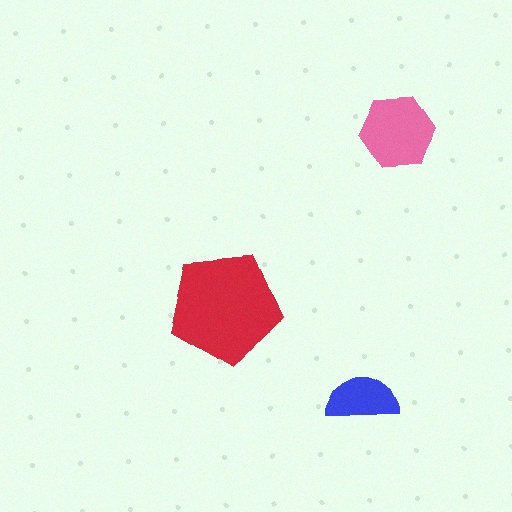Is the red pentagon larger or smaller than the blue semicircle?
Larger.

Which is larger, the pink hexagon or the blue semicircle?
The pink hexagon.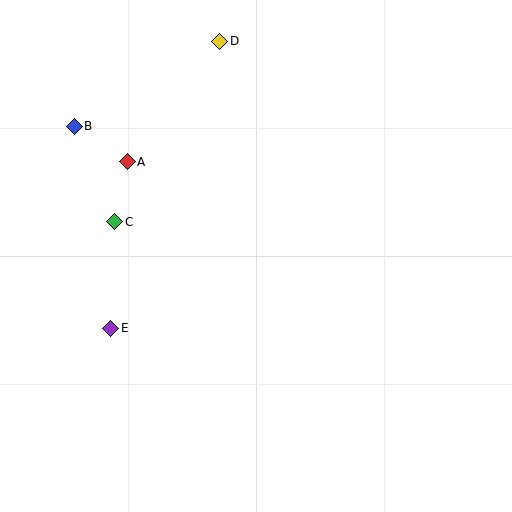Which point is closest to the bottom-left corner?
Point E is closest to the bottom-left corner.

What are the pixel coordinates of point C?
Point C is at (115, 222).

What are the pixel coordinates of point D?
Point D is at (220, 41).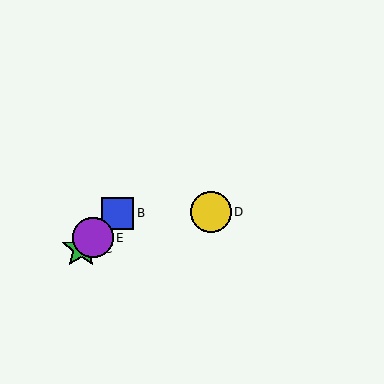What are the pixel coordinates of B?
Object B is at (118, 214).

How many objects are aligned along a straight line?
4 objects (A, B, C, E) are aligned along a straight line.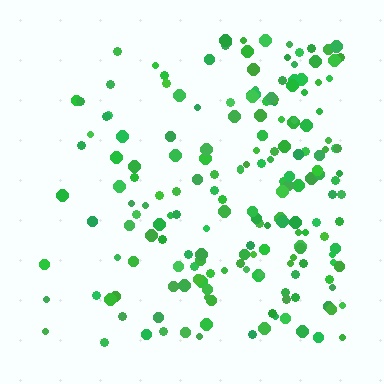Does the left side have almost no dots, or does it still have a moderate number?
Still a moderate number, just noticeably fewer than the right.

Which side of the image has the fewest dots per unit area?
The left.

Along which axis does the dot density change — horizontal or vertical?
Horizontal.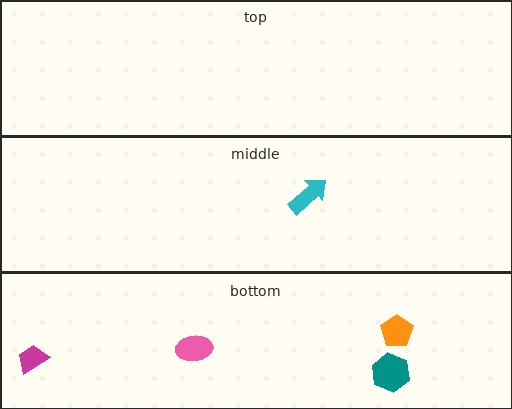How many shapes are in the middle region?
1.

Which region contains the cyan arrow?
The middle region.